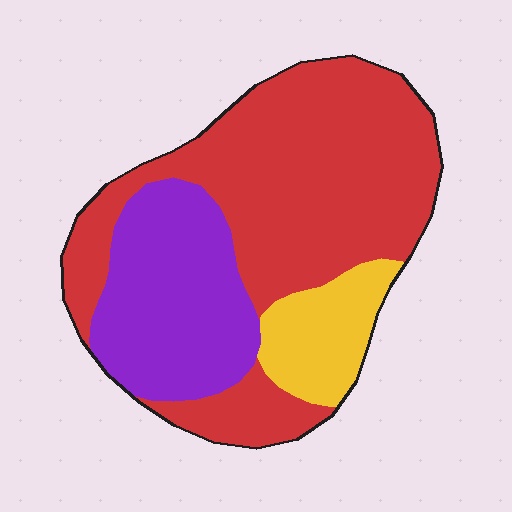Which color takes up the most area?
Red, at roughly 60%.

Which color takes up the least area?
Yellow, at roughly 15%.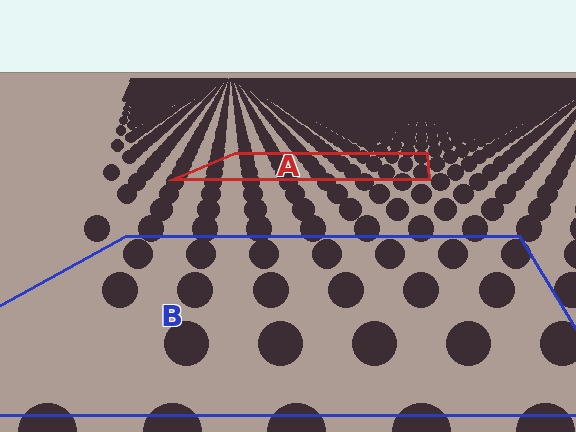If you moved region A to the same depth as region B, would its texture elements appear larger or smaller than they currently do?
They would appear larger. At a closer depth, the same texture elements are projected at a bigger on-screen size.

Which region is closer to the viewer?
Region B is closer. The texture elements there are larger and more spread out.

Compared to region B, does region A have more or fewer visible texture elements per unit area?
Region A has more texture elements per unit area — they are packed more densely because it is farther away.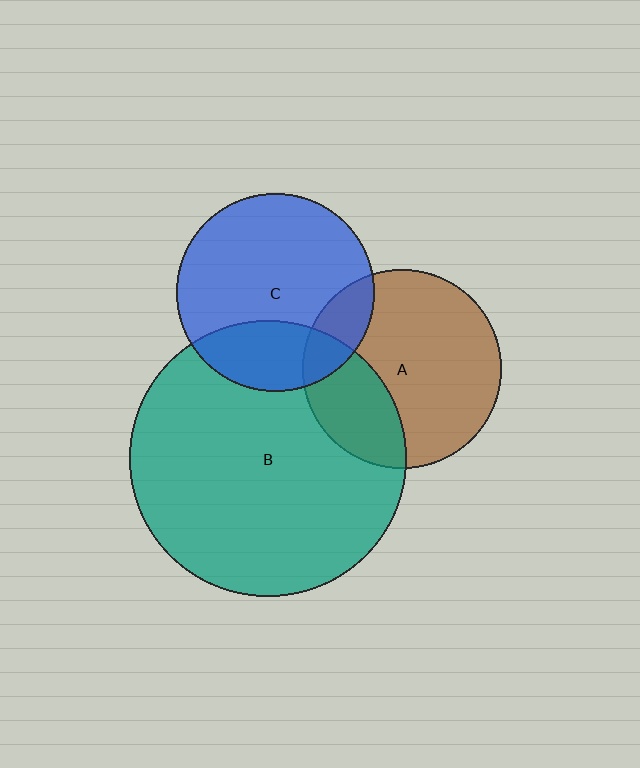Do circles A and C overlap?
Yes.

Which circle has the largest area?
Circle B (teal).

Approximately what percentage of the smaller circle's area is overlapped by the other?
Approximately 15%.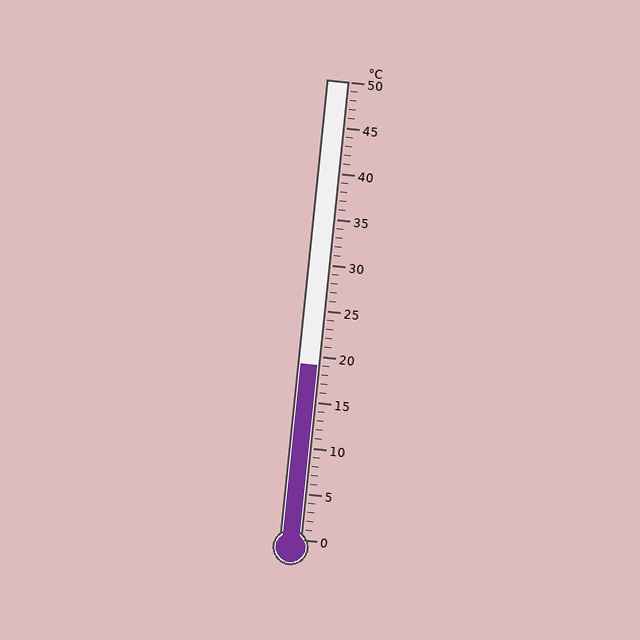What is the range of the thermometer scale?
The thermometer scale ranges from 0°C to 50°C.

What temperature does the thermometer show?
The thermometer shows approximately 19°C.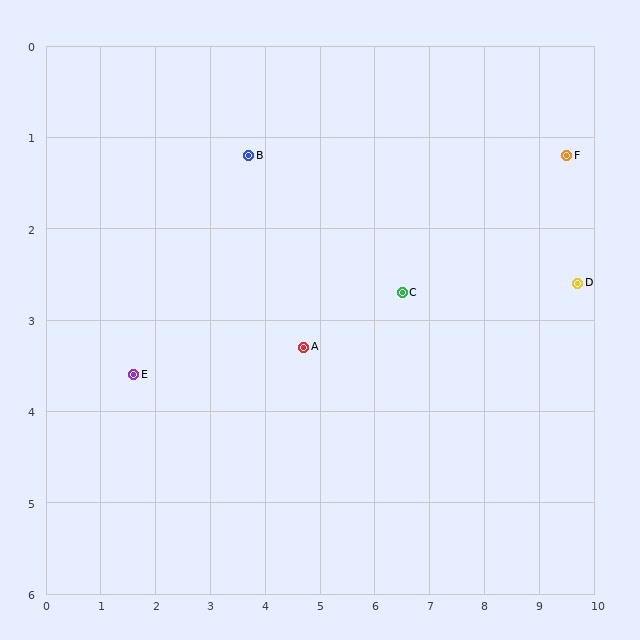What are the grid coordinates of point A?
Point A is at approximately (4.7, 3.3).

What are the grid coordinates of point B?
Point B is at approximately (3.7, 1.2).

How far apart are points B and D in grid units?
Points B and D are about 6.2 grid units apart.